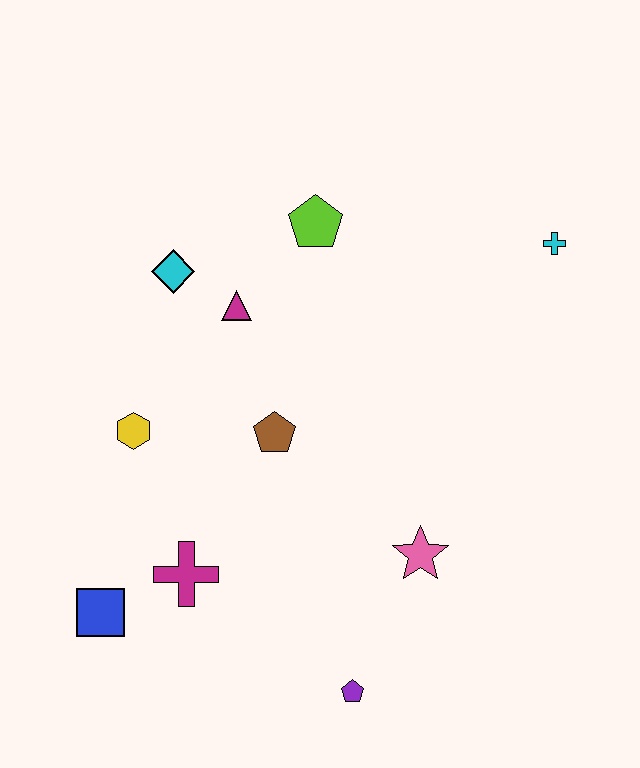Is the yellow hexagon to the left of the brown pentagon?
Yes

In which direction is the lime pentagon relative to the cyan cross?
The lime pentagon is to the left of the cyan cross.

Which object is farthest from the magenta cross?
The cyan cross is farthest from the magenta cross.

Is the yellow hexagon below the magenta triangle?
Yes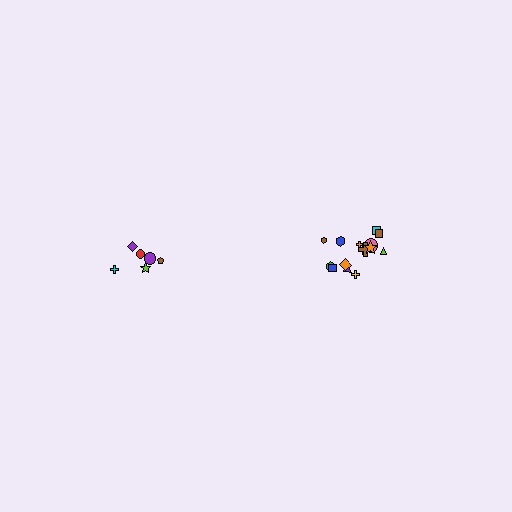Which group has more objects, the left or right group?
The right group.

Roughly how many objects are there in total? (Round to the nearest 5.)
Roughly 20 objects in total.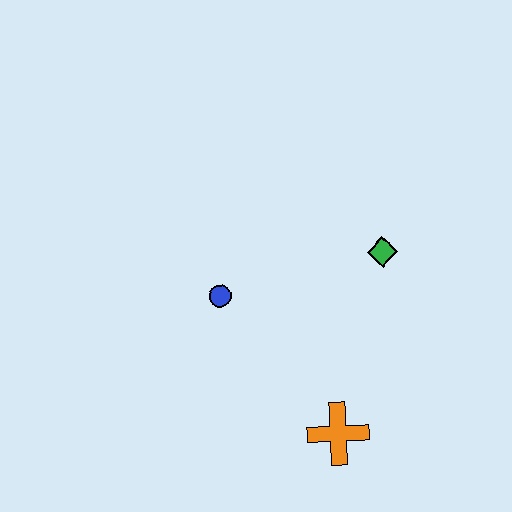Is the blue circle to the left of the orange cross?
Yes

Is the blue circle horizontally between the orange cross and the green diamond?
No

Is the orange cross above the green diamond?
No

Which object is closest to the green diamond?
The blue circle is closest to the green diamond.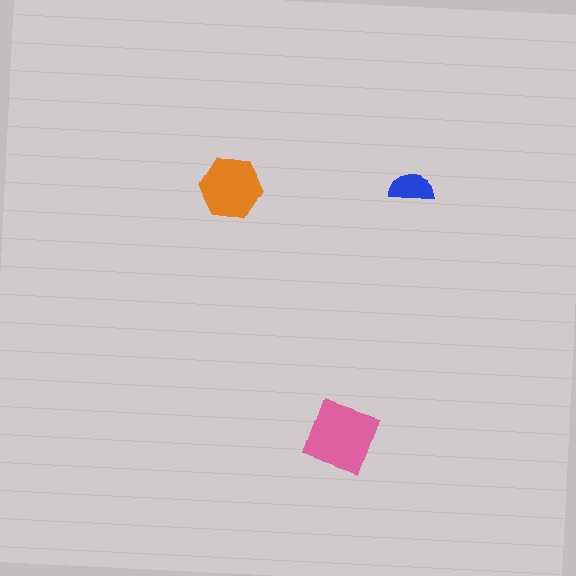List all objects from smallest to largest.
The blue semicircle, the orange hexagon, the pink diamond.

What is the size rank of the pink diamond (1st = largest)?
1st.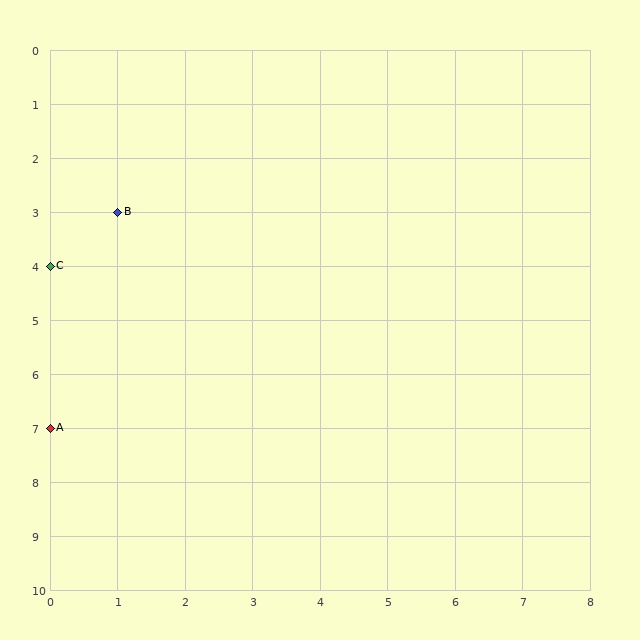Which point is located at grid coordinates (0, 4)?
Point C is at (0, 4).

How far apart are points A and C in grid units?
Points A and C are 3 rows apart.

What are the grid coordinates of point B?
Point B is at grid coordinates (1, 3).